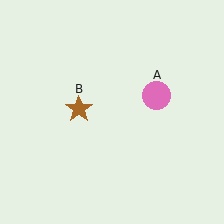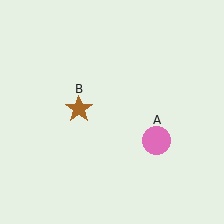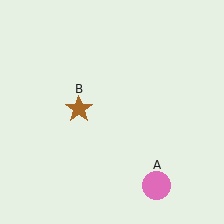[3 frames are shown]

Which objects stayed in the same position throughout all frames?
Brown star (object B) remained stationary.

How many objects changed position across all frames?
1 object changed position: pink circle (object A).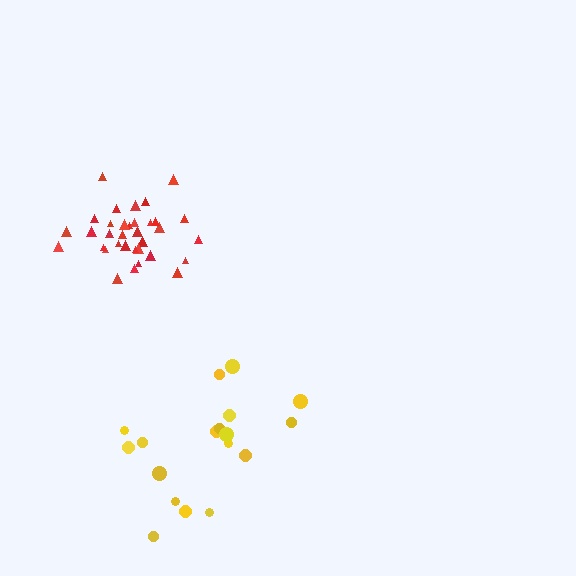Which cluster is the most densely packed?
Red.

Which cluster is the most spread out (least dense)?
Yellow.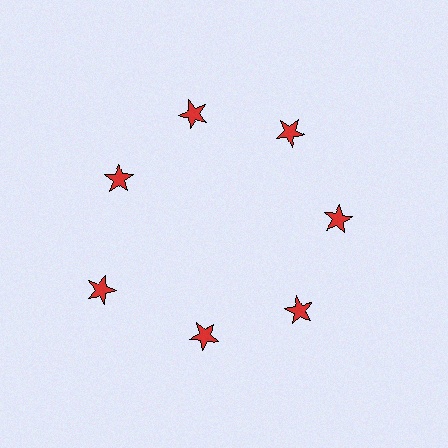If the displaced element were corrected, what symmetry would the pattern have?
It would have 7-fold rotational symmetry — the pattern would map onto itself every 51 degrees.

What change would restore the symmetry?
The symmetry would be restored by moving it inward, back onto the ring so that all 7 stars sit at equal angles and equal distance from the center.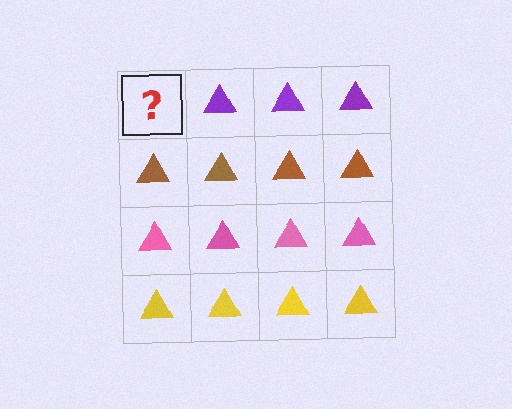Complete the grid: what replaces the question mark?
The question mark should be replaced with a purple triangle.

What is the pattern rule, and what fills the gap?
The rule is that each row has a consistent color. The gap should be filled with a purple triangle.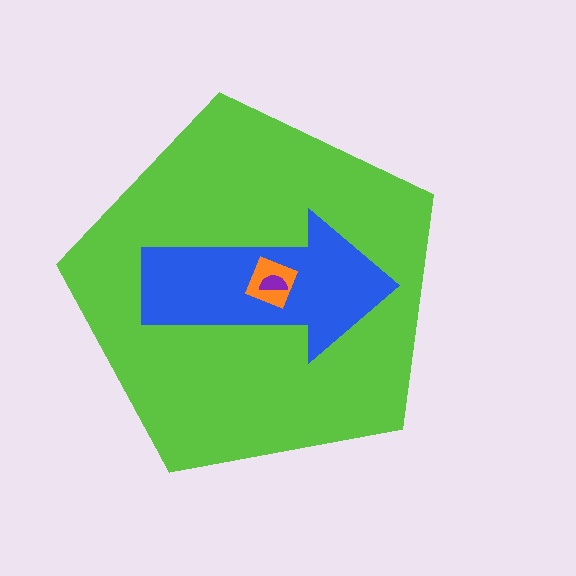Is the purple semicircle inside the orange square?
Yes.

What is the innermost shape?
The purple semicircle.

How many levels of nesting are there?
4.